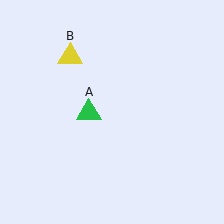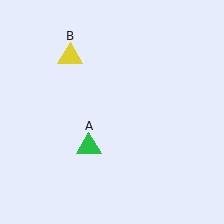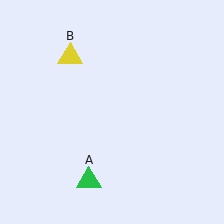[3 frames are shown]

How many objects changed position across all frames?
1 object changed position: green triangle (object A).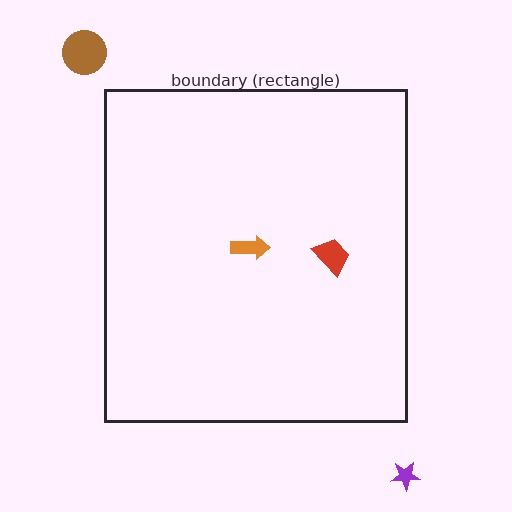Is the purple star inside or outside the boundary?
Outside.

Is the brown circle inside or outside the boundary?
Outside.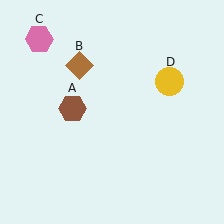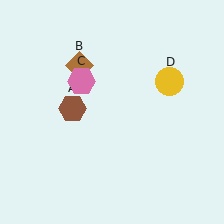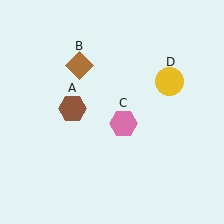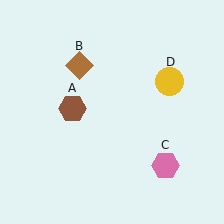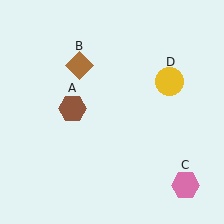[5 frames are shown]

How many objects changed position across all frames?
1 object changed position: pink hexagon (object C).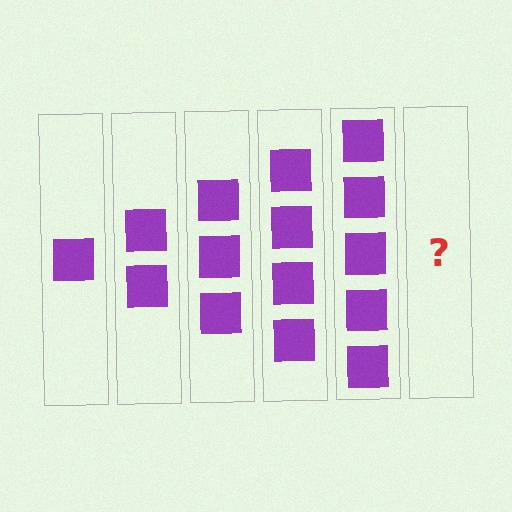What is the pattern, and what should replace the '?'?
The pattern is that each step adds one more square. The '?' should be 6 squares.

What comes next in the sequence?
The next element should be 6 squares.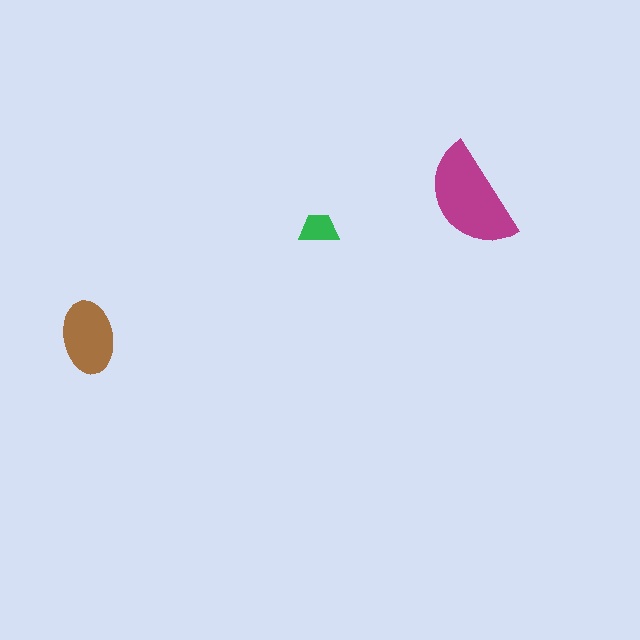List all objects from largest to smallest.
The magenta semicircle, the brown ellipse, the green trapezoid.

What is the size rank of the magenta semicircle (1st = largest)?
1st.